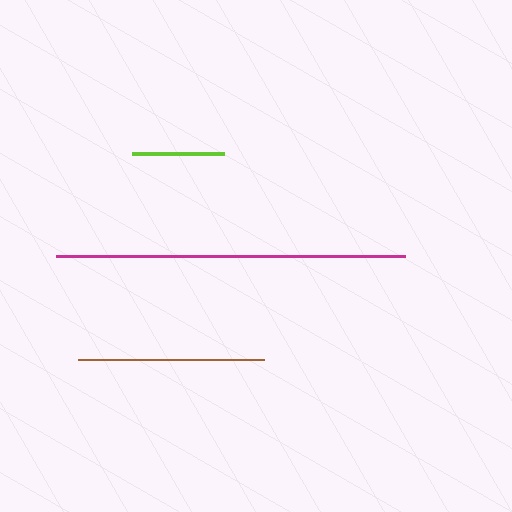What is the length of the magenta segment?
The magenta segment is approximately 349 pixels long.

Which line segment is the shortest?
The lime line is the shortest at approximately 92 pixels.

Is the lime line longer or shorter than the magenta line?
The magenta line is longer than the lime line.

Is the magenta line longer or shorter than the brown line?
The magenta line is longer than the brown line.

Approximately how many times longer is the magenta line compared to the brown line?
The magenta line is approximately 1.9 times the length of the brown line.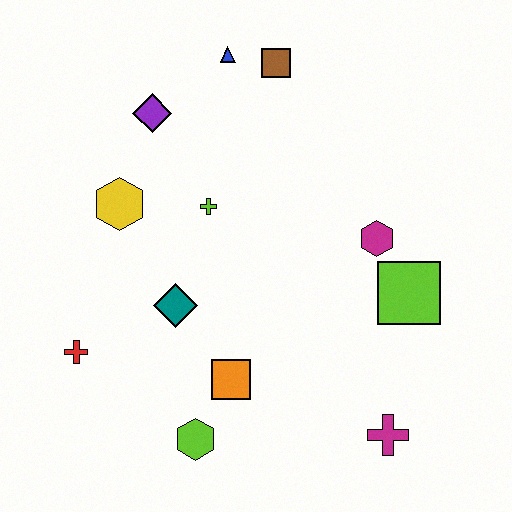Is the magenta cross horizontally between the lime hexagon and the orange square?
No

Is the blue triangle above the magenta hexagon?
Yes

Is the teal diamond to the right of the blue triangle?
No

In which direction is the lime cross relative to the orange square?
The lime cross is above the orange square.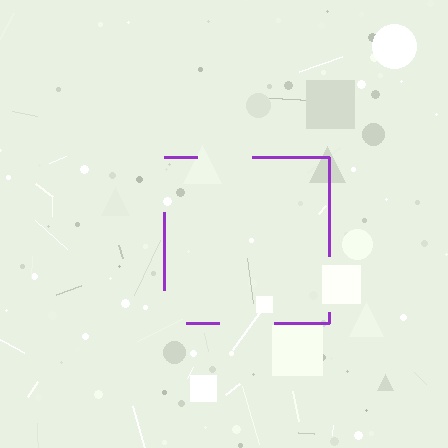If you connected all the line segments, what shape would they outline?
They would outline a square.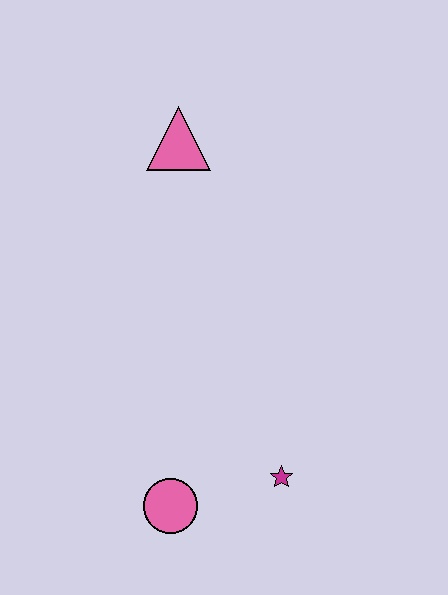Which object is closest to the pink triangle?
The magenta star is closest to the pink triangle.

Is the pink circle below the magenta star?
Yes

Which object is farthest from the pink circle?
The pink triangle is farthest from the pink circle.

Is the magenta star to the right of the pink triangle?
Yes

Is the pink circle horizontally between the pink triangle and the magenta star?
No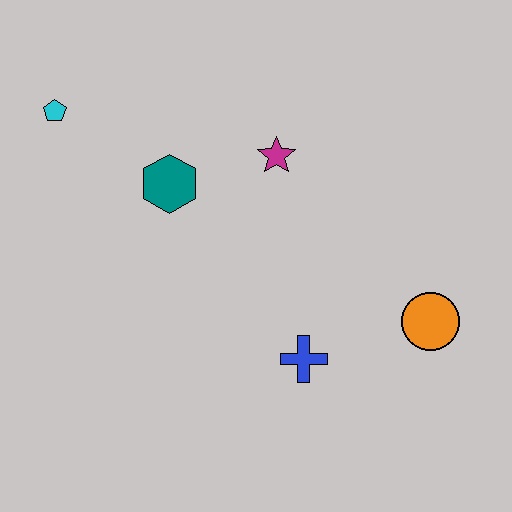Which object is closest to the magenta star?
The teal hexagon is closest to the magenta star.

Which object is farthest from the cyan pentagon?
The orange circle is farthest from the cyan pentagon.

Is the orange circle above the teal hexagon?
No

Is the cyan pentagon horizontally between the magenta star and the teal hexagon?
No